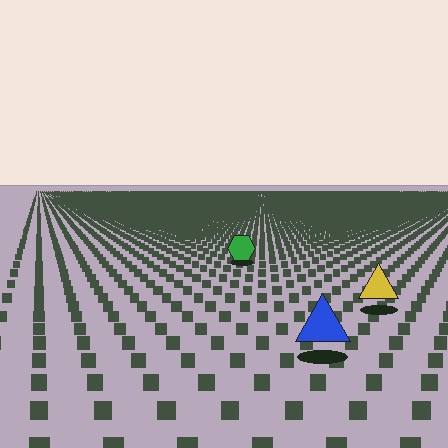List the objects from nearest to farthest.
From nearest to farthest: the blue triangle, the yellow triangle, the green hexagon.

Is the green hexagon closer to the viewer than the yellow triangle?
No. The yellow triangle is closer — you can tell from the texture gradient: the ground texture is coarser near it.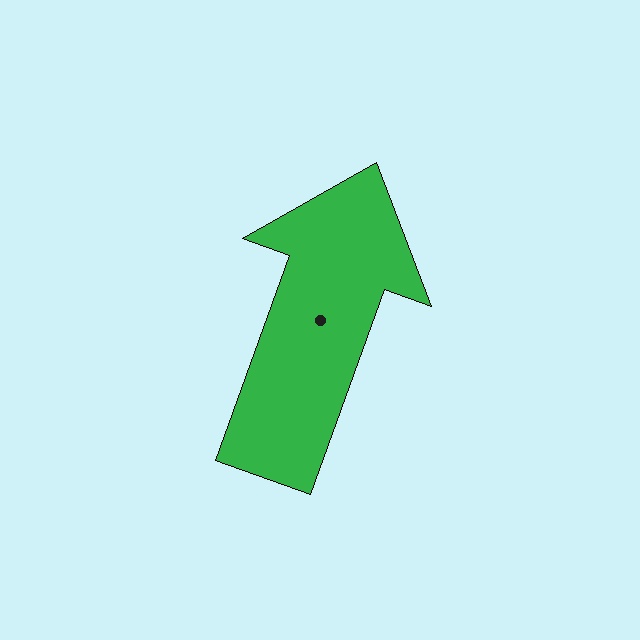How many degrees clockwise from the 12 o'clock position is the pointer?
Approximately 20 degrees.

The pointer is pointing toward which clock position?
Roughly 1 o'clock.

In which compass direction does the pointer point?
North.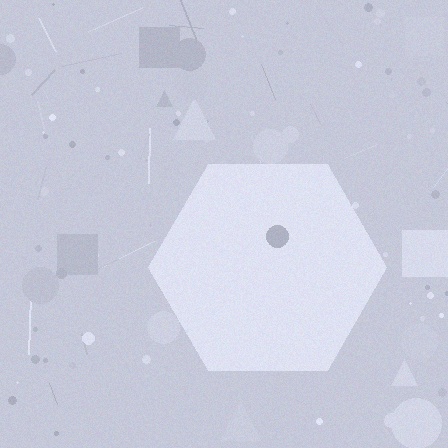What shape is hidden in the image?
A hexagon is hidden in the image.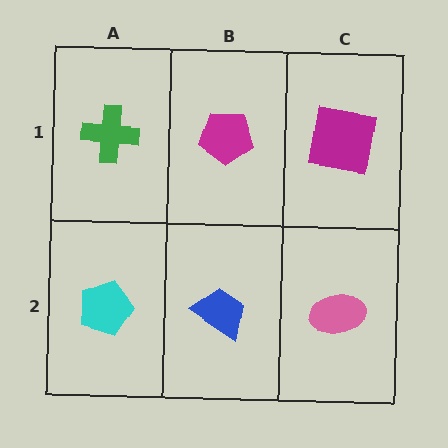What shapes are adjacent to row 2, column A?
A green cross (row 1, column A), a blue trapezoid (row 2, column B).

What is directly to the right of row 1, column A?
A magenta pentagon.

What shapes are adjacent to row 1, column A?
A cyan pentagon (row 2, column A), a magenta pentagon (row 1, column B).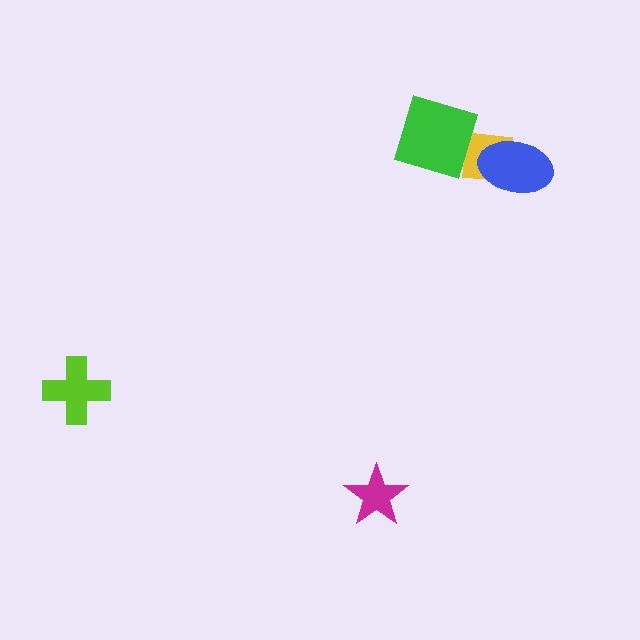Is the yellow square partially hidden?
Yes, it is partially covered by another shape.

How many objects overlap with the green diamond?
1 object overlaps with the green diamond.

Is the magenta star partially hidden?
No, no other shape covers it.